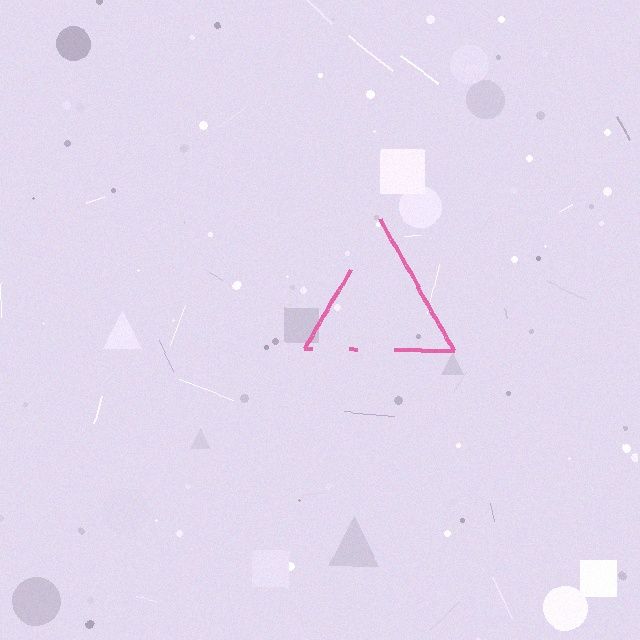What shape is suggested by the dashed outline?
The dashed outline suggests a triangle.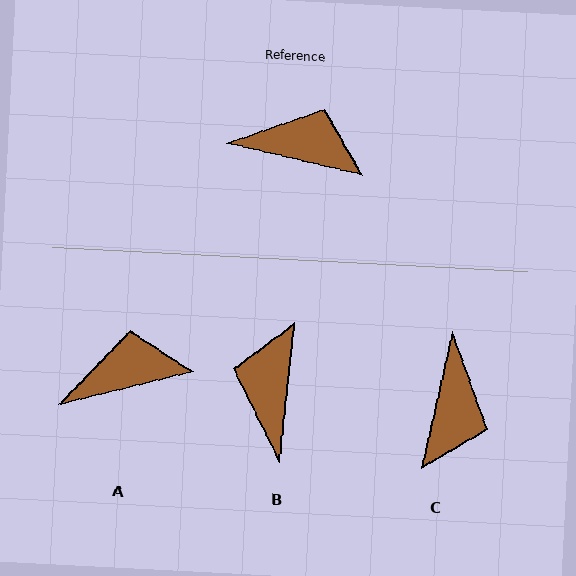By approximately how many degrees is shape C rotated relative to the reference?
Approximately 89 degrees clockwise.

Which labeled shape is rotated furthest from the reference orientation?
B, about 97 degrees away.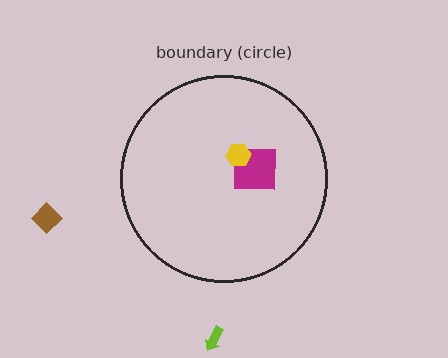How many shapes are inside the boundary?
2 inside, 2 outside.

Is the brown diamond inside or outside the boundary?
Outside.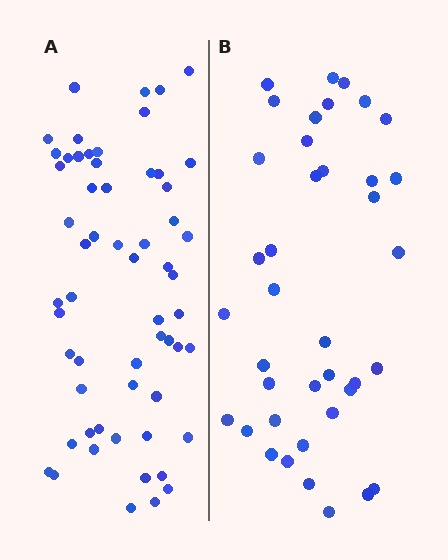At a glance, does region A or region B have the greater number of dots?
Region A (the left region) has more dots.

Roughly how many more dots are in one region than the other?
Region A has approximately 20 more dots than region B.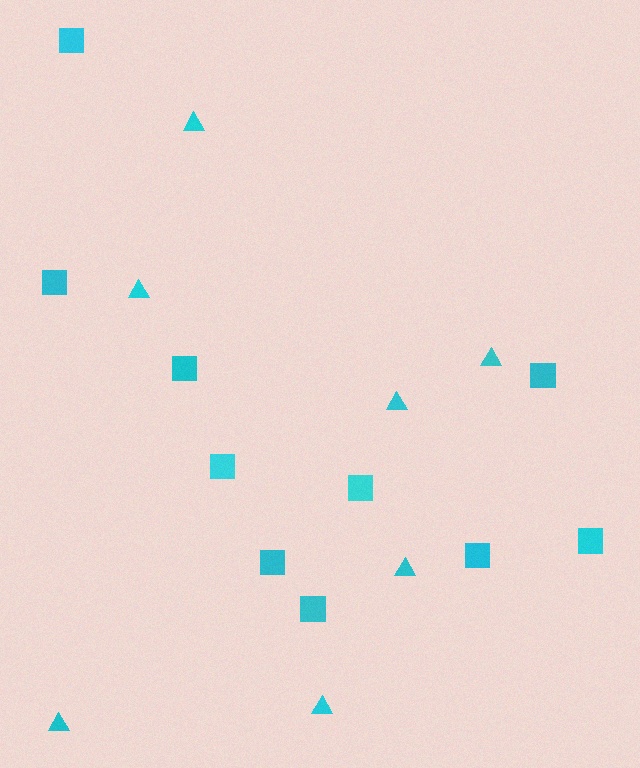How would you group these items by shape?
There are 2 groups: one group of triangles (7) and one group of squares (10).